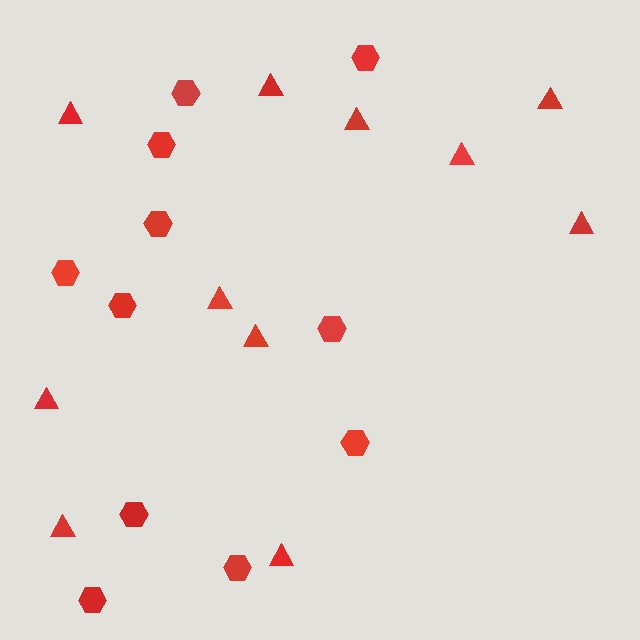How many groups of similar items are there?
There are 2 groups: one group of triangles (11) and one group of hexagons (11).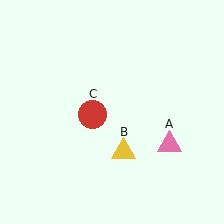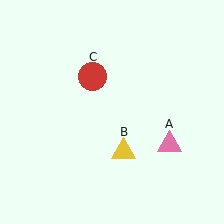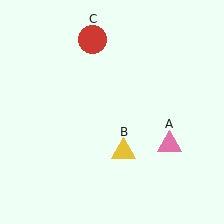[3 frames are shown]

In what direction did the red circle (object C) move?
The red circle (object C) moved up.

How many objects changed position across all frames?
1 object changed position: red circle (object C).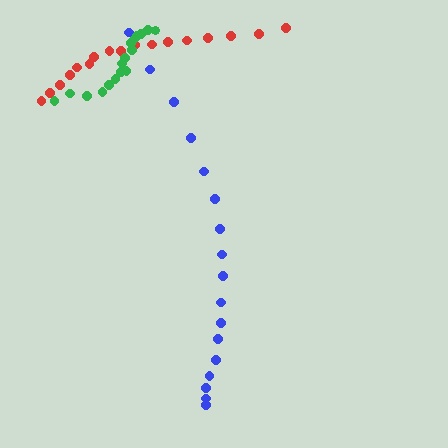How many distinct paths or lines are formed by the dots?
There are 3 distinct paths.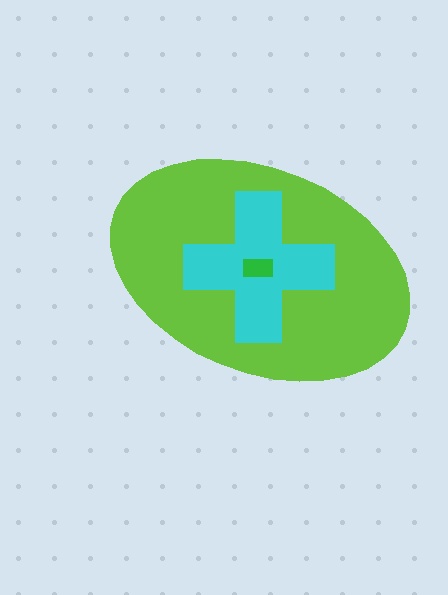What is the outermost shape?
The lime ellipse.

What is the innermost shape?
The green rectangle.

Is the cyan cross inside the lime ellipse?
Yes.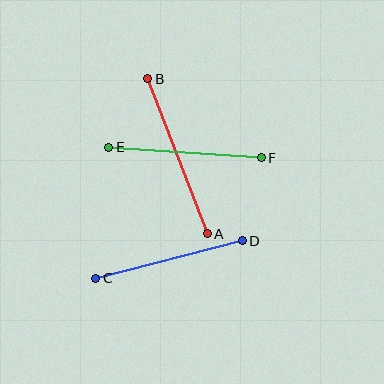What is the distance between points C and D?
The distance is approximately 151 pixels.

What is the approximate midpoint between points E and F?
The midpoint is at approximately (185, 152) pixels.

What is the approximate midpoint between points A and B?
The midpoint is at approximately (177, 156) pixels.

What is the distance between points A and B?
The distance is approximately 166 pixels.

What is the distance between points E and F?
The distance is approximately 153 pixels.